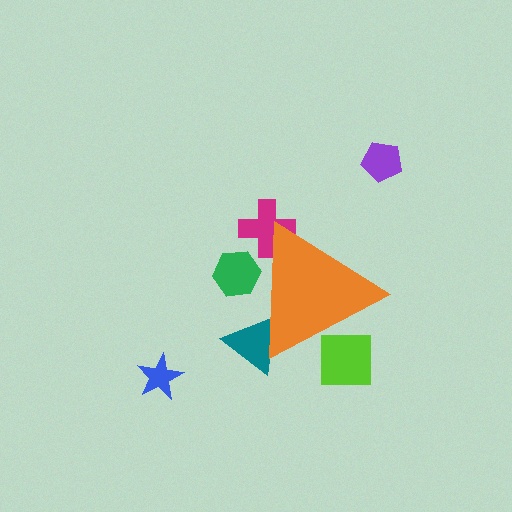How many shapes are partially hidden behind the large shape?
4 shapes are partially hidden.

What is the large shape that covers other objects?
An orange triangle.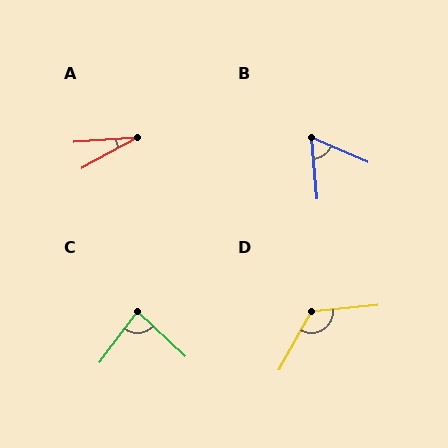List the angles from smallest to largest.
A (25°), B (62°), C (84°), D (124°).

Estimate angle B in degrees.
Approximately 62 degrees.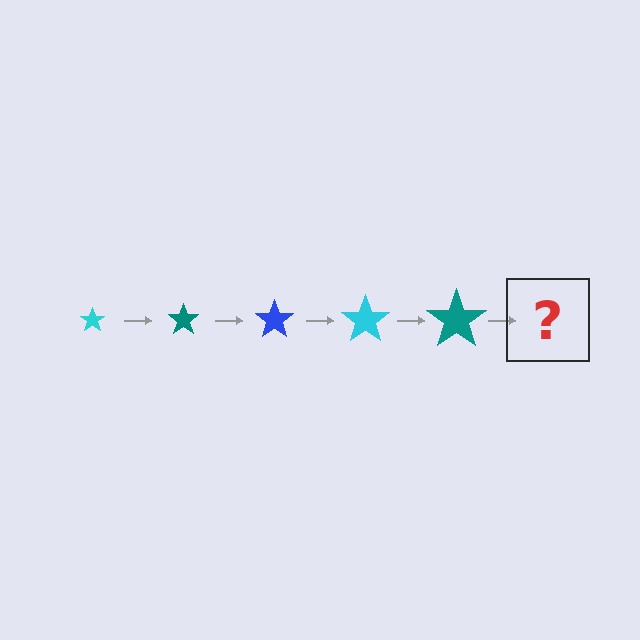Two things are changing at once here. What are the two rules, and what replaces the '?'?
The two rules are that the star grows larger each step and the color cycles through cyan, teal, and blue. The '?' should be a blue star, larger than the previous one.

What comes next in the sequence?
The next element should be a blue star, larger than the previous one.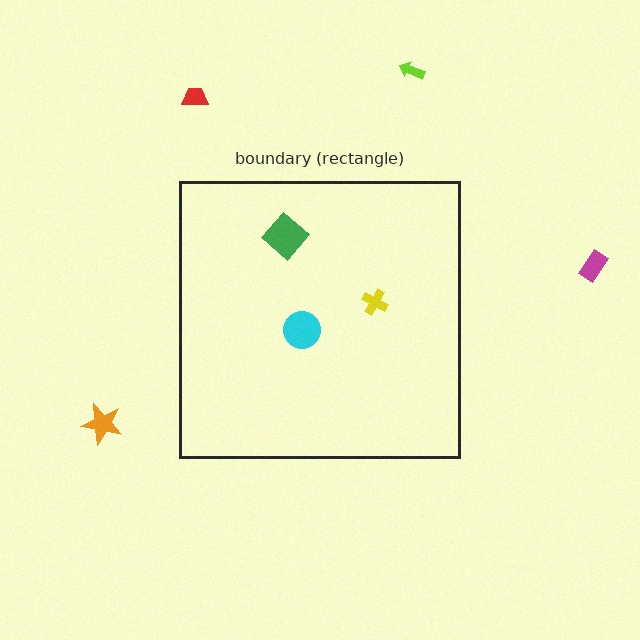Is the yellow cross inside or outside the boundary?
Inside.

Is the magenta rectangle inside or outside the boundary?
Outside.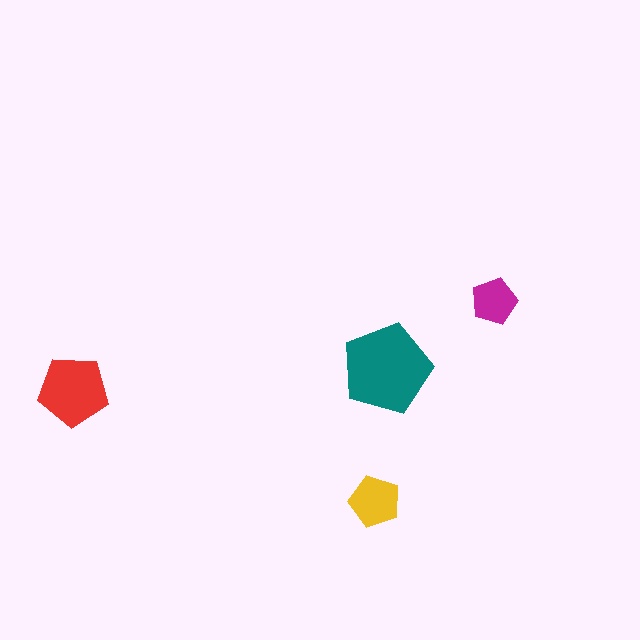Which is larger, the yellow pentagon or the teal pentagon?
The teal one.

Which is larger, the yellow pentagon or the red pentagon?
The red one.